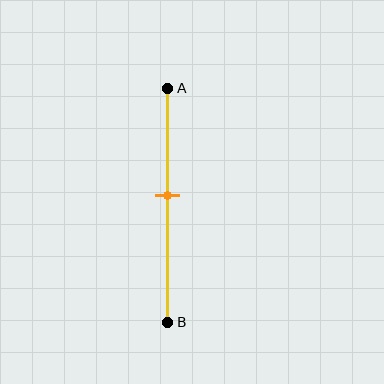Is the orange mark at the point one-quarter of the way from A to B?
No, the mark is at about 45% from A, not at the 25% one-quarter point.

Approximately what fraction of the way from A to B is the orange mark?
The orange mark is approximately 45% of the way from A to B.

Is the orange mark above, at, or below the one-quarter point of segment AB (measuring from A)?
The orange mark is below the one-quarter point of segment AB.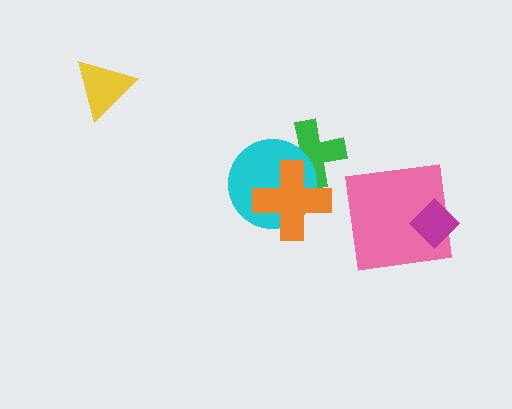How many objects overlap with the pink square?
1 object overlaps with the pink square.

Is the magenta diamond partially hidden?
No, no other shape covers it.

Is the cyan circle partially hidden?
Yes, it is partially covered by another shape.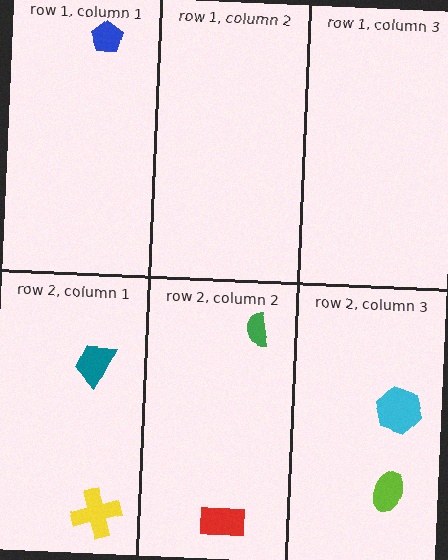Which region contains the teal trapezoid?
The row 2, column 1 region.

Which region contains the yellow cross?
The row 2, column 1 region.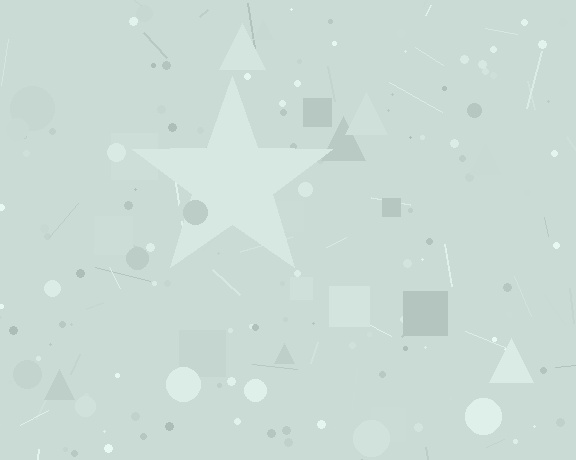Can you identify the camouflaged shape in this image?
The camouflaged shape is a star.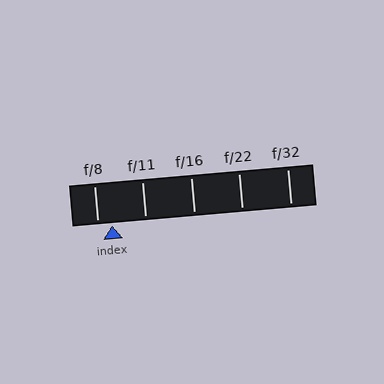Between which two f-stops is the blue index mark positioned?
The index mark is between f/8 and f/11.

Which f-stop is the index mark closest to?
The index mark is closest to f/8.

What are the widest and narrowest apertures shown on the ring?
The widest aperture shown is f/8 and the narrowest is f/32.